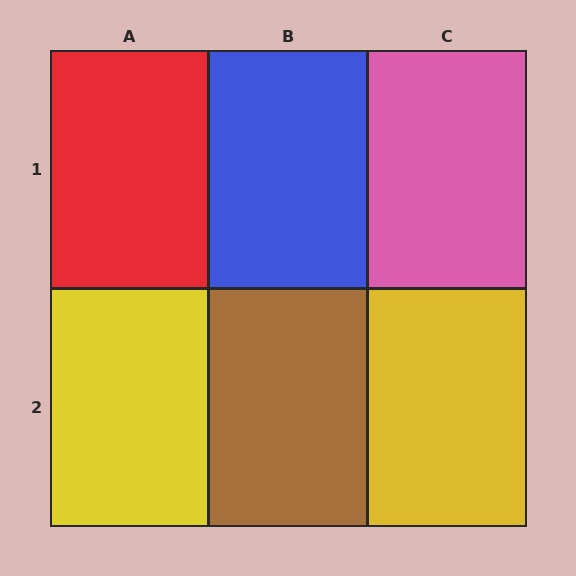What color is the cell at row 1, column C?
Pink.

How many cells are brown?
1 cell is brown.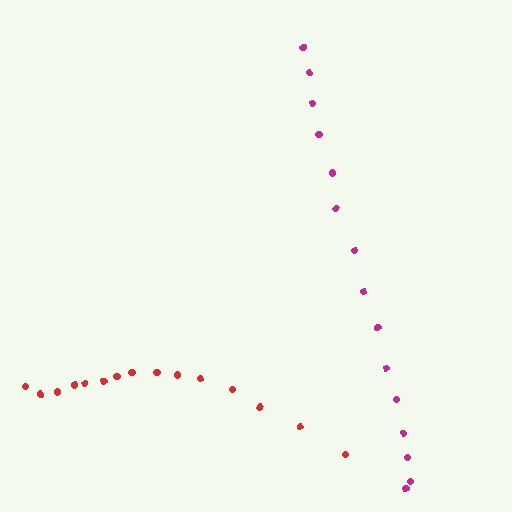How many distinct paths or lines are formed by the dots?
There are 2 distinct paths.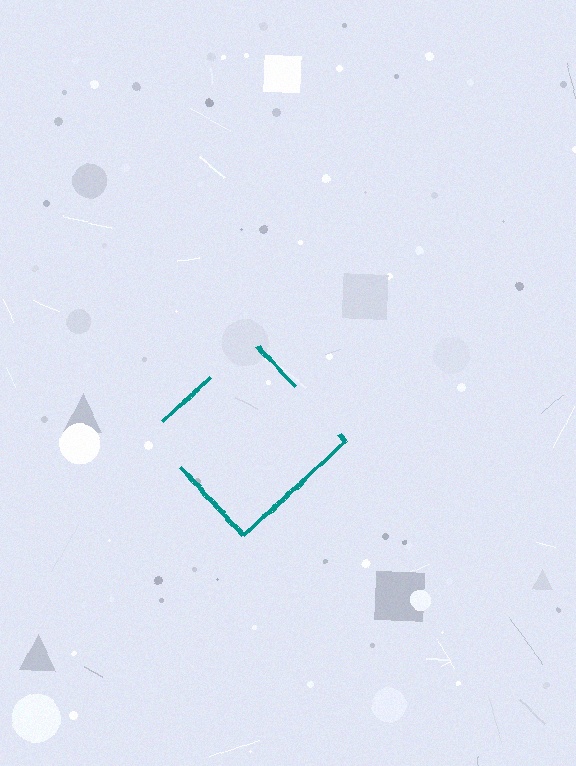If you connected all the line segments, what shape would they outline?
They would outline a diamond.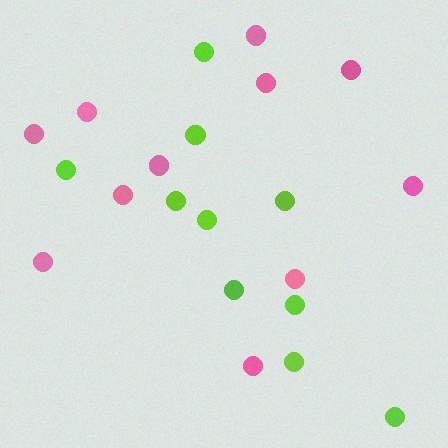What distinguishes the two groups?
There are 2 groups: one group of pink circles (11) and one group of lime circles (10).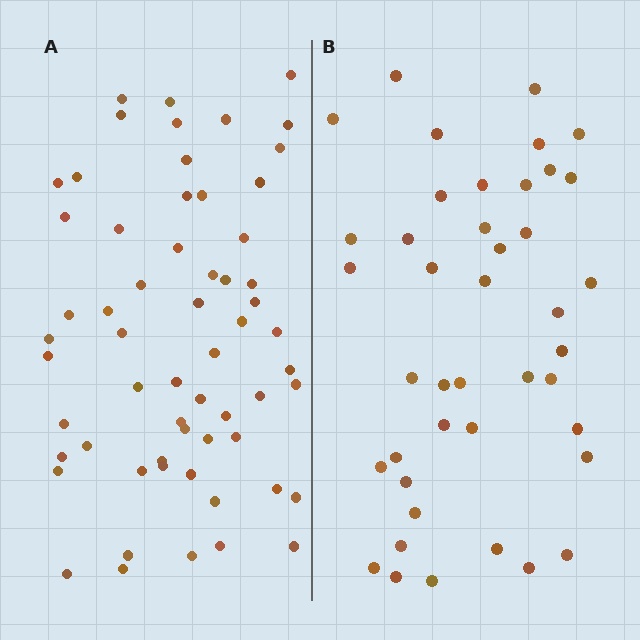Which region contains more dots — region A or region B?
Region A (the left region) has more dots.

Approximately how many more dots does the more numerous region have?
Region A has approximately 20 more dots than region B.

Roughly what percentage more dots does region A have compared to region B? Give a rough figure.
About 45% more.